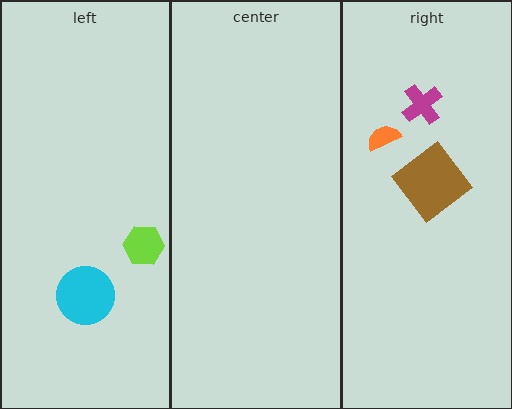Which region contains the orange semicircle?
The right region.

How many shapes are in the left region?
2.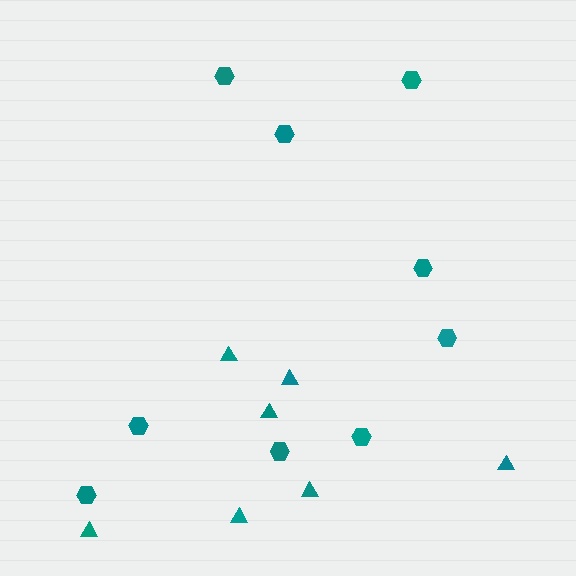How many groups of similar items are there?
There are 2 groups: one group of hexagons (9) and one group of triangles (7).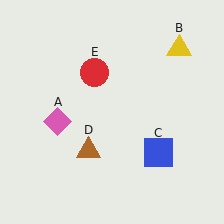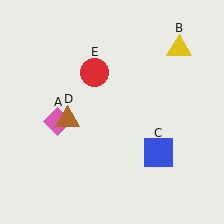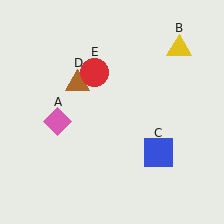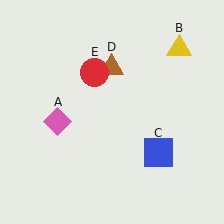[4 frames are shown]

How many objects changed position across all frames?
1 object changed position: brown triangle (object D).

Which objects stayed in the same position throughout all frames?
Pink diamond (object A) and yellow triangle (object B) and blue square (object C) and red circle (object E) remained stationary.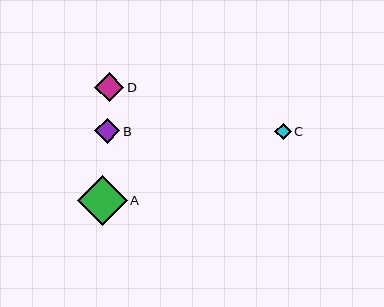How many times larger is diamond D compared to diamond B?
Diamond D is approximately 1.1 times the size of diamond B.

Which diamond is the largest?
Diamond A is the largest with a size of approximately 50 pixels.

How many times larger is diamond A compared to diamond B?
Diamond A is approximately 2.0 times the size of diamond B.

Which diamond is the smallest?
Diamond C is the smallest with a size of approximately 16 pixels.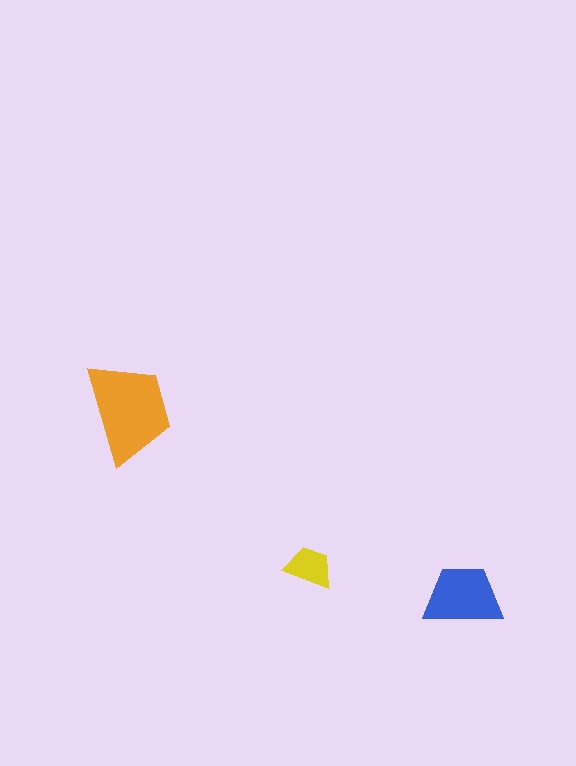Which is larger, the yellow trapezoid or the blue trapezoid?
The blue one.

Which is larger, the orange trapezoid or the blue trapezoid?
The orange one.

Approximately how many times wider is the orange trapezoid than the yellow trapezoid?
About 2 times wider.